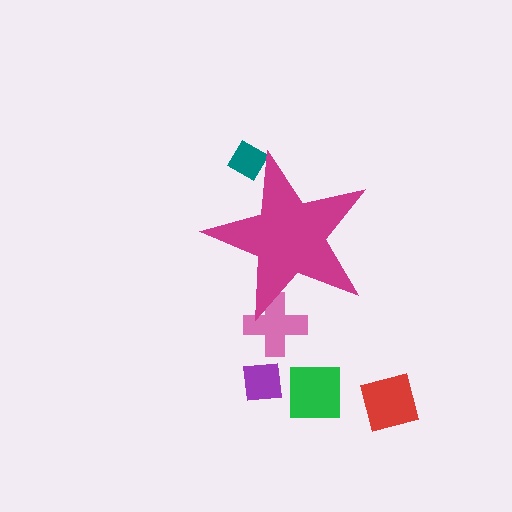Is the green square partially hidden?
No, the green square is fully visible.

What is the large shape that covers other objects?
A magenta star.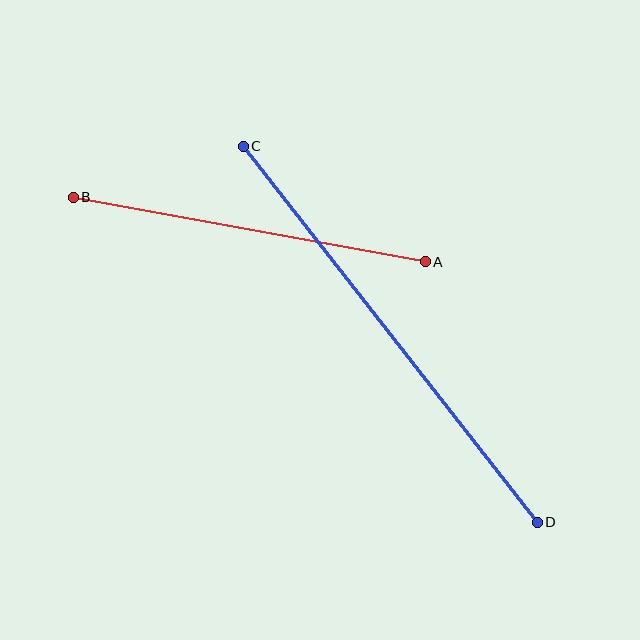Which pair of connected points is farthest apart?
Points C and D are farthest apart.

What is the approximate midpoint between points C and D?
The midpoint is at approximately (390, 334) pixels.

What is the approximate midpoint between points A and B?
The midpoint is at approximately (249, 230) pixels.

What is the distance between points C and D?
The distance is approximately 477 pixels.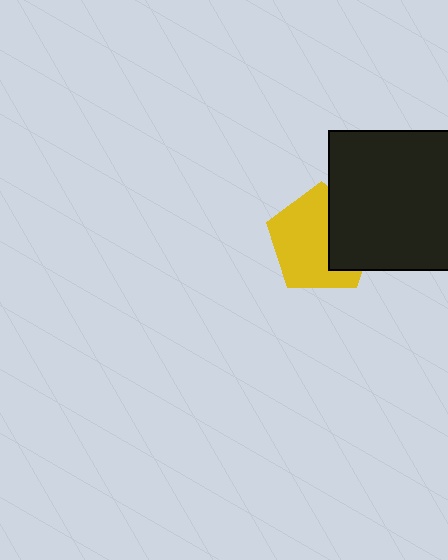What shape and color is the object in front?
The object in front is a black square.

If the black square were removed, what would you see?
You would see the complete yellow pentagon.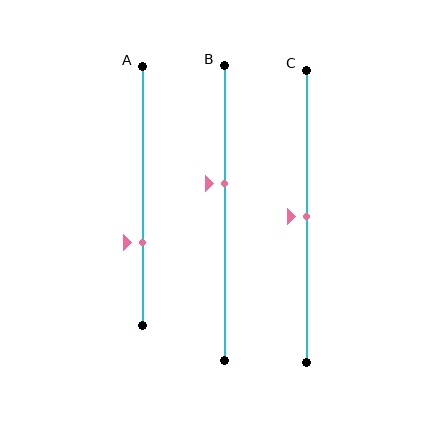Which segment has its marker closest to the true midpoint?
Segment C has its marker closest to the true midpoint.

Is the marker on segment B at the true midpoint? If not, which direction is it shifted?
No, the marker on segment B is shifted upward by about 10% of the segment length.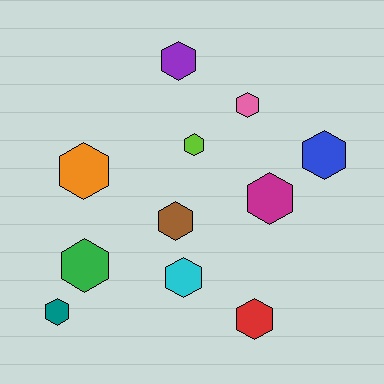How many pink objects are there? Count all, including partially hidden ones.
There is 1 pink object.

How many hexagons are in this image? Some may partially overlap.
There are 11 hexagons.